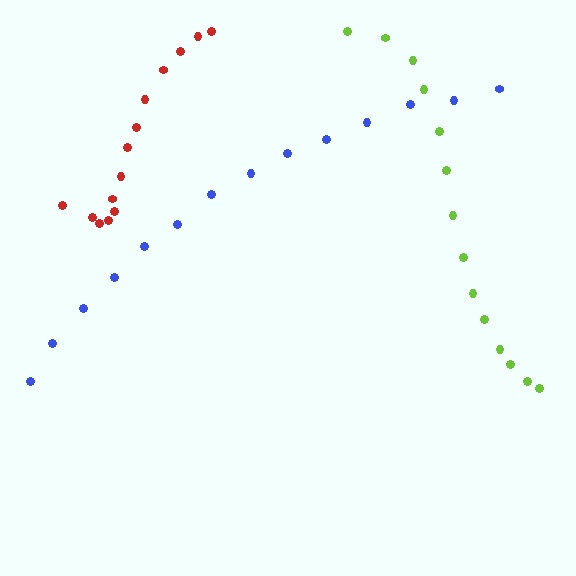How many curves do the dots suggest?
There are 3 distinct paths.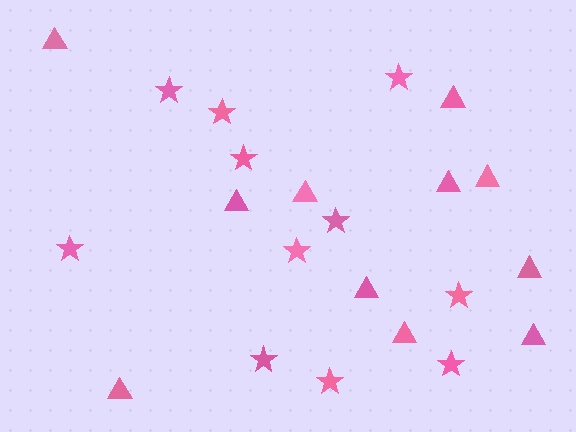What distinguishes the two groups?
There are 2 groups: one group of stars (11) and one group of triangles (11).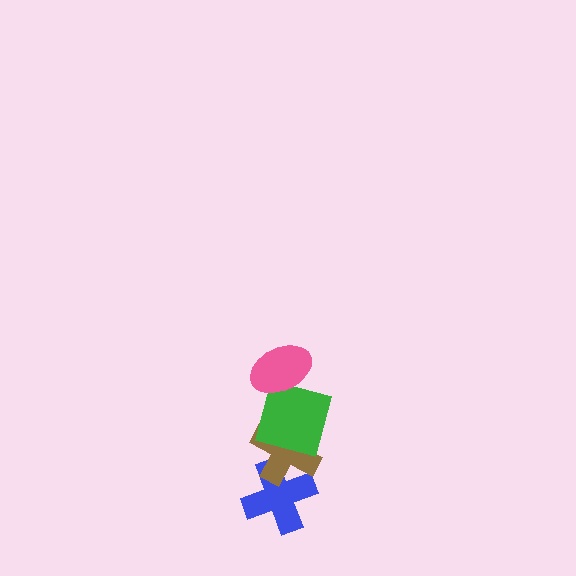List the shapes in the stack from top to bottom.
From top to bottom: the pink ellipse, the green square, the brown cross, the blue cross.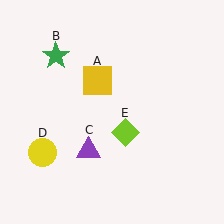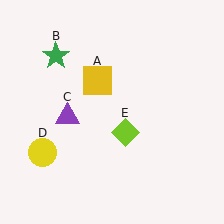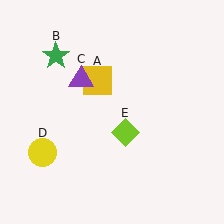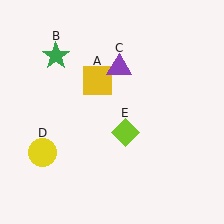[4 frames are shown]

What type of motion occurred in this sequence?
The purple triangle (object C) rotated clockwise around the center of the scene.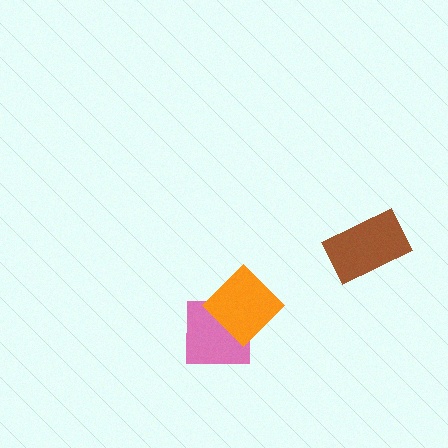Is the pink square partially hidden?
Yes, it is partially covered by another shape.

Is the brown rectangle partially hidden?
No, no other shape covers it.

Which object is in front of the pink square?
The orange diamond is in front of the pink square.